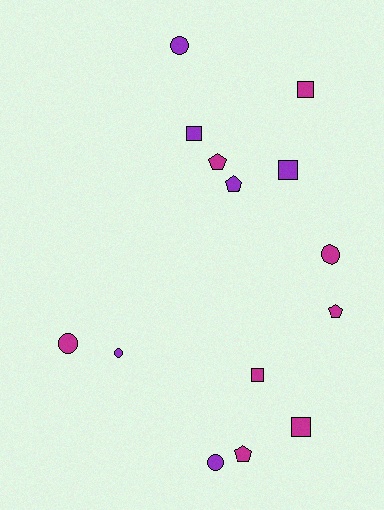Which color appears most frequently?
Magenta, with 8 objects.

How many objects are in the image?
There are 14 objects.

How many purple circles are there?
There are 3 purple circles.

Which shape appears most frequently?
Square, with 5 objects.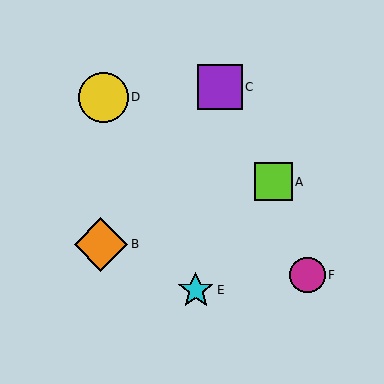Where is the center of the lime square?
The center of the lime square is at (273, 182).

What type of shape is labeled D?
Shape D is a yellow circle.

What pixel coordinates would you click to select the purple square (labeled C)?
Click at (220, 87) to select the purple square C.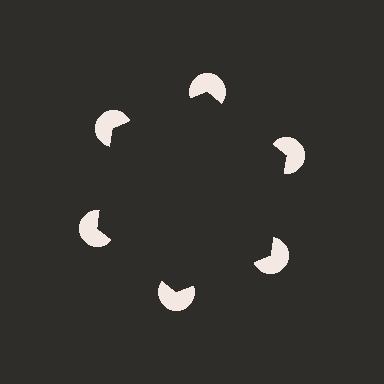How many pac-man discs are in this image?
There are 6 — one at each vertex of the illusory hexagon.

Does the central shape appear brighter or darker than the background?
It typically appears slightly darker than the background, even though no actual brightness change is drawn.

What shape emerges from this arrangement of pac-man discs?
An illusory hexagon — its edges are inferred from the aligned wedge cuts in the pac-man discs, not physically drawn.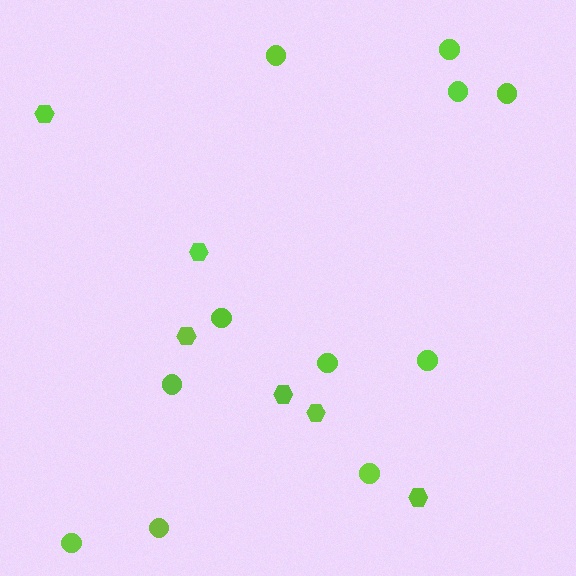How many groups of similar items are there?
There are 2 groups: one group of hexagons (6) and one group of circles (11).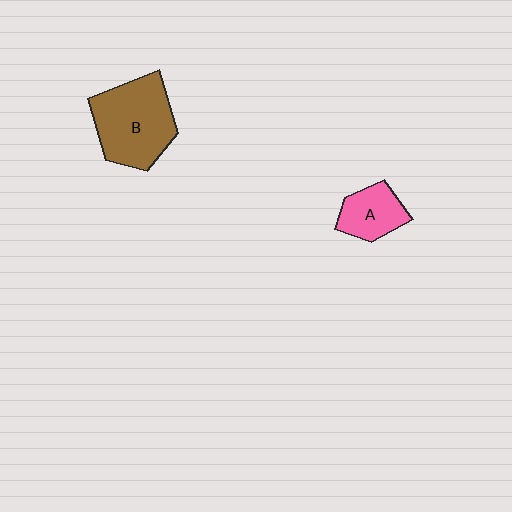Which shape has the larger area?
Shape B (brown).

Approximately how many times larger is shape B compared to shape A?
Approximately 2.0 times.